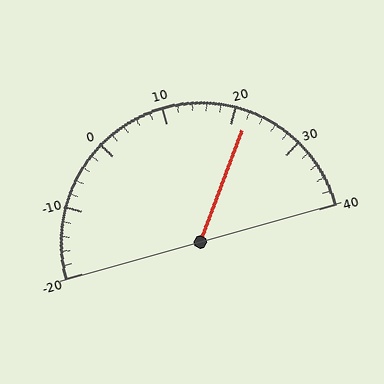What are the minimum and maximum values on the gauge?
The gauge ranges from -20 to 40.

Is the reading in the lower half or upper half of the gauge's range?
The reading is in the upper half of the range (-20 to 40).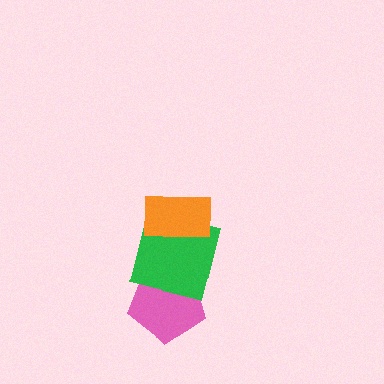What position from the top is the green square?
The green square is 2nd from the top.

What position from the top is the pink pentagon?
The pink pentagon is 3rd from the top.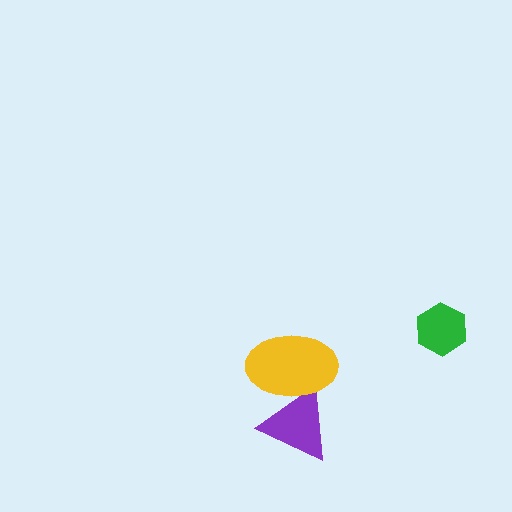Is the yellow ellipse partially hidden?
No, no other shape covers it.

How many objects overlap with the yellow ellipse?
1 object overlaps with the yellow ellipse.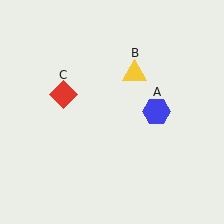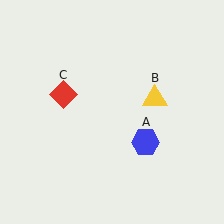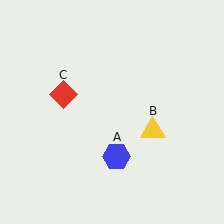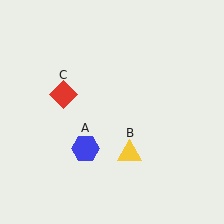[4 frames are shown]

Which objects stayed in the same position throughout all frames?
Red diamond (object C) remained stationary.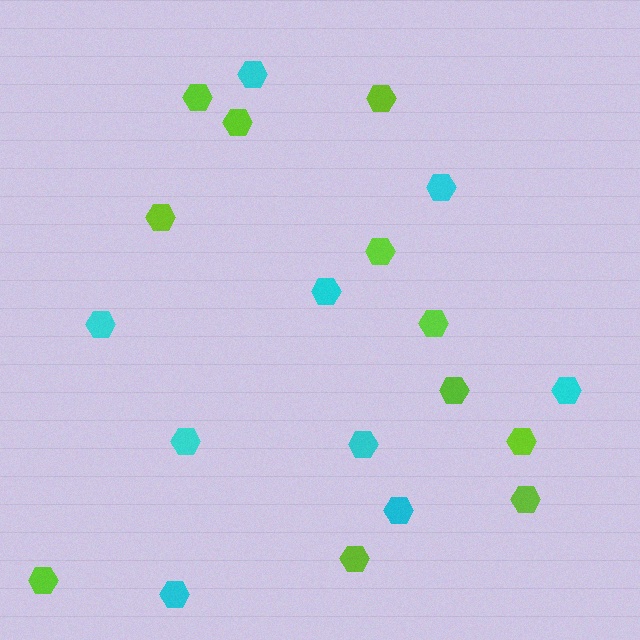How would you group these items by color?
There are 2 groups: one group of cyan hexagons (9) and one group of lime hexagons (11).